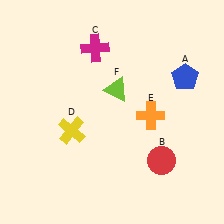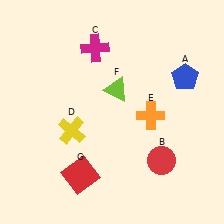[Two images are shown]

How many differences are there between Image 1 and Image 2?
There is 1 difference between the two images.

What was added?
A red square (G) was added in Image 2.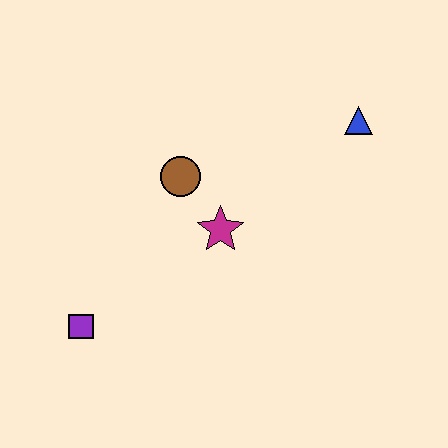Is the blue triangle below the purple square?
No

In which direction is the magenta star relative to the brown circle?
The magenta star is below the brown circle.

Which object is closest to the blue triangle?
The magenta star is closest to the blue triangle.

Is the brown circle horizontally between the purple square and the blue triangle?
Yes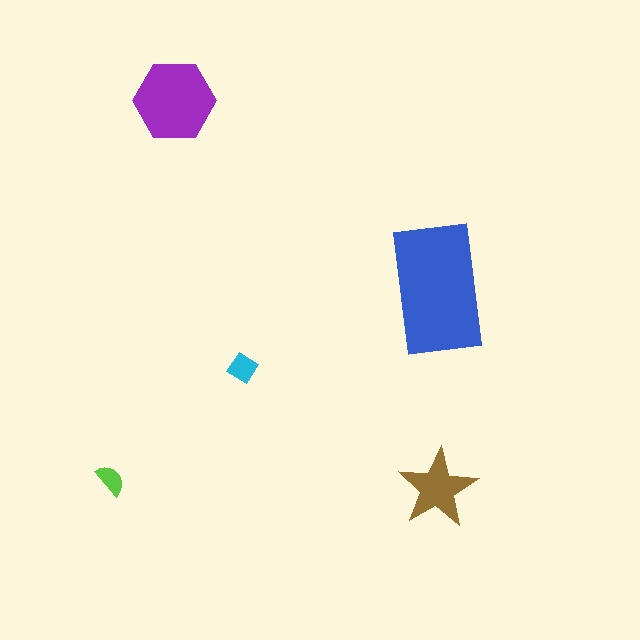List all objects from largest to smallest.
The blue rectangle, the purple hexagon, the brown star, the cyan diamond, the lime semicircle.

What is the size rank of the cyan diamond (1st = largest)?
4th.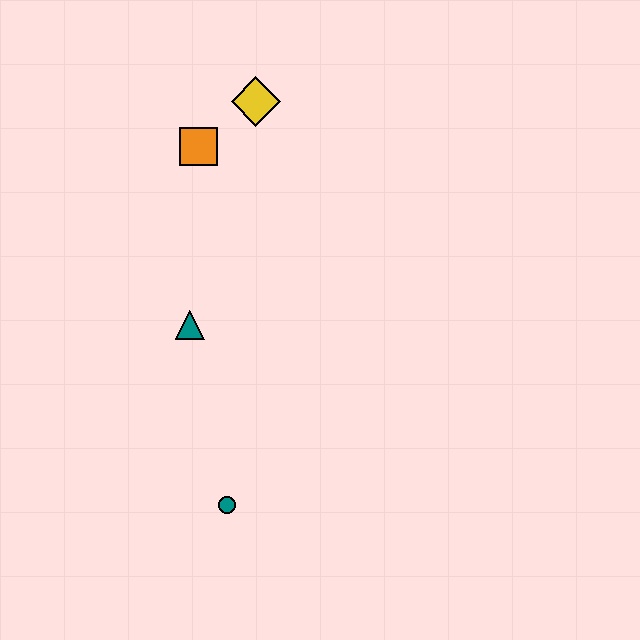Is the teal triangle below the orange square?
Yes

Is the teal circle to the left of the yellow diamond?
Yes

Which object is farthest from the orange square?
The teal circle is farthest from the orange square.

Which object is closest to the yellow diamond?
The orange square is closest to the yellow diamond.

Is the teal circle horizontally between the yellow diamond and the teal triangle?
Yes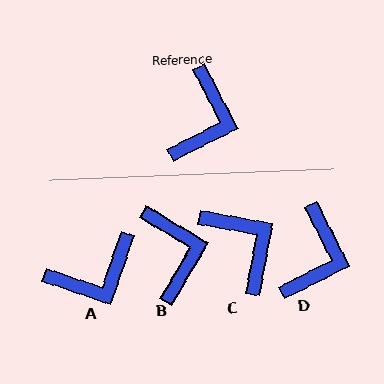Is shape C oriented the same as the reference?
No, it is off by about 53 degrees.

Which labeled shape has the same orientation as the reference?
D.